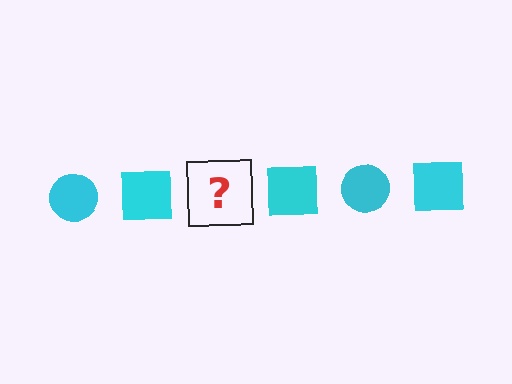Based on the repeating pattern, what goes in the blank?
The blank should be a cyan circle.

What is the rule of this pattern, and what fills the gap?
The rule is that the pattern cycles through circle, square shapes in cyan. The gap should be filled with a cyan circle.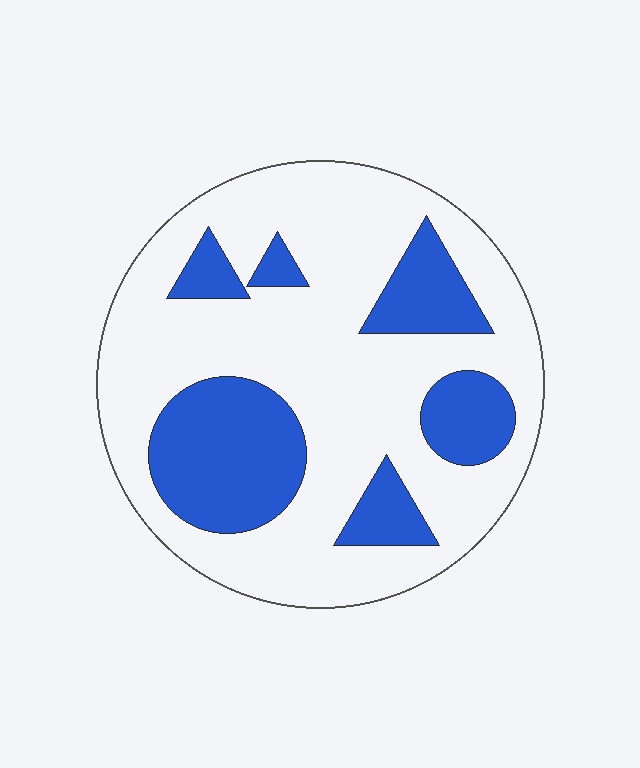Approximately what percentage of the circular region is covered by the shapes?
Approximately 30%.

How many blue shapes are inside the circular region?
6.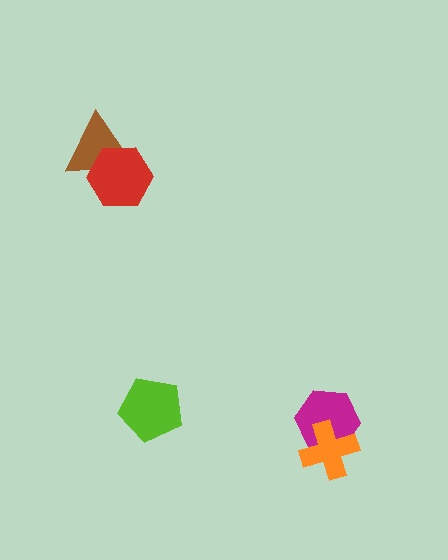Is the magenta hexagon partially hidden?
Yes, it is partially covered by another shape.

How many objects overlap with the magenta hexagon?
1 object overlaps with the magenta hexagon.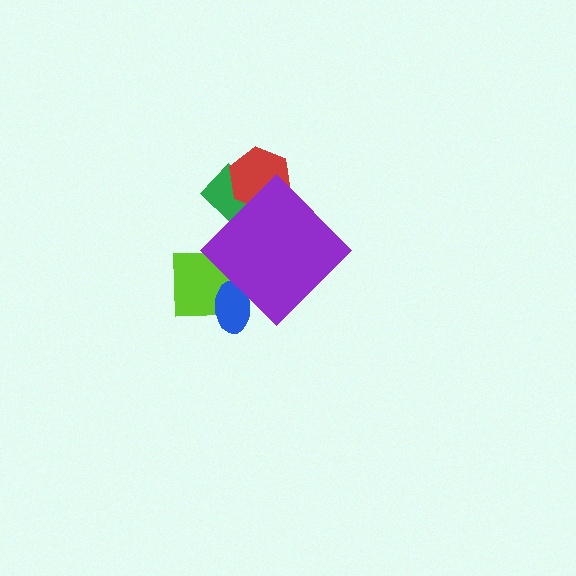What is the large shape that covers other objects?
A purple diamond.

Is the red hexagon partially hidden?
Yes, the red hexagon is partially hidden behind the purple diamond.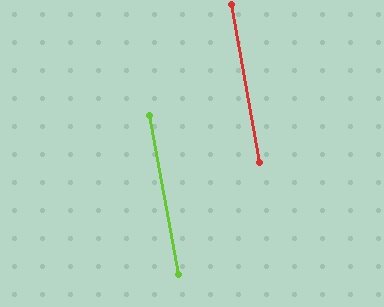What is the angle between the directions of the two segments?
Approximately 1 degree.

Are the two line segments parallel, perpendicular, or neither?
Parallel — their directions differ by only 0.6°.